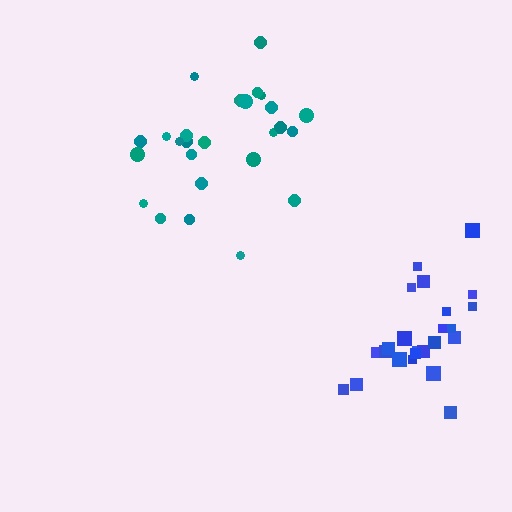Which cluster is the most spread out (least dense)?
Teal.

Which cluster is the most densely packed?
Blue.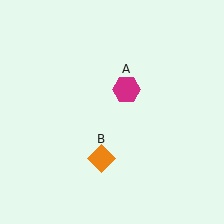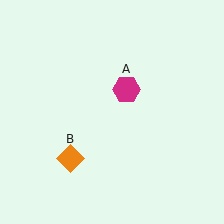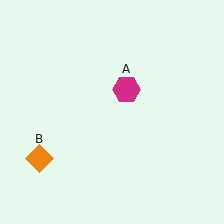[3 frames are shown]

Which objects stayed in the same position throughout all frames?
Magenta hexagon (object A) remained stationary.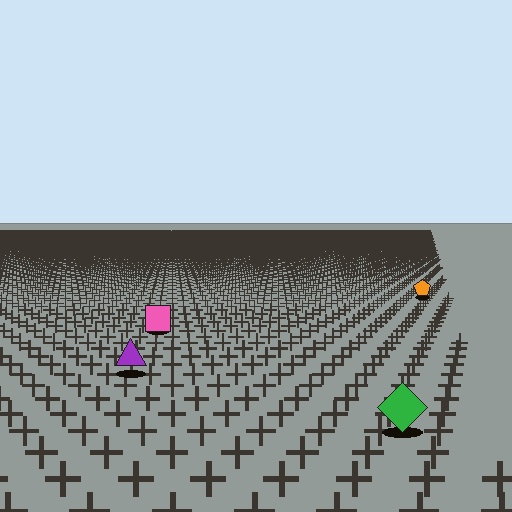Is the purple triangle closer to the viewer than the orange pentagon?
Yes. The purple triangle is closer — you can tell from the texture gradient: the ground texture is coarser near it.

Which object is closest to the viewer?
The green diamond is closest. The texture marks near it are larger and more spread out.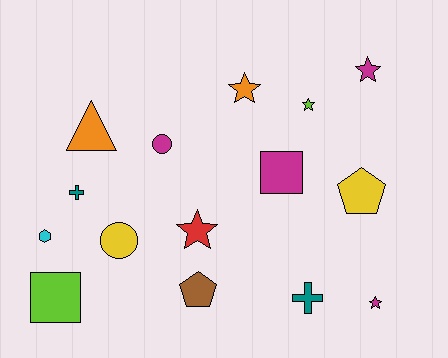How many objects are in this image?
There are 15 objects.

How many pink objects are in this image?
There are no pink objects.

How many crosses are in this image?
There are 2 crosses.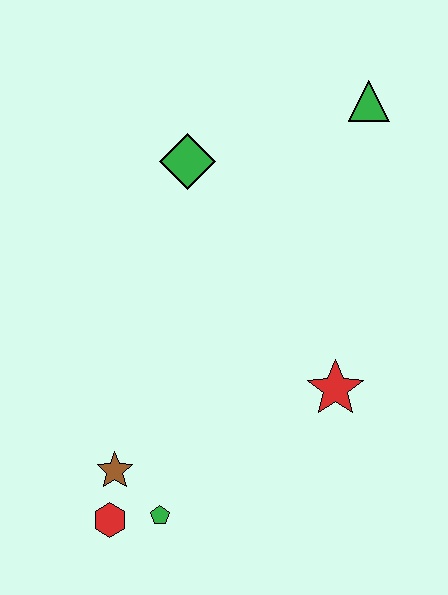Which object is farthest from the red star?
The green triangle is farthest from the red star.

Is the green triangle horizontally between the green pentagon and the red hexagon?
No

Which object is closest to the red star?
The green pentagon is closest to the red star.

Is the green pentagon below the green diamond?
Yes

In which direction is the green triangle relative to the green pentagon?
The green triangle is above the green pentagon.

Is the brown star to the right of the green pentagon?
No